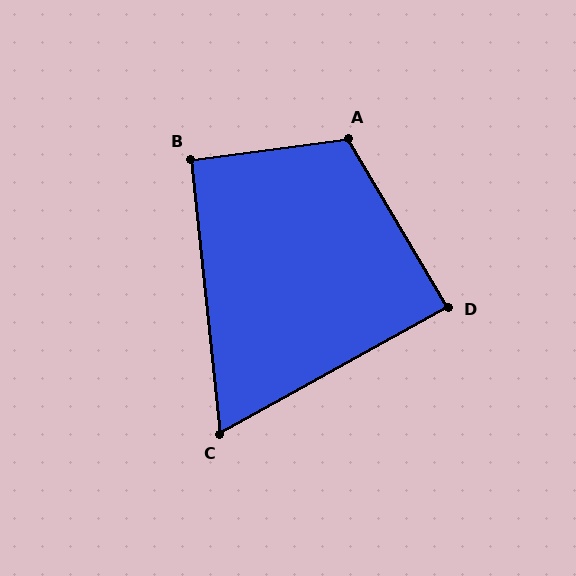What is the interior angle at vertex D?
Approximately 88 degrees (approximately right).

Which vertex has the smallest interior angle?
C, at approximately 67 degrees.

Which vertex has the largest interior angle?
A, at approximately 113 degrees.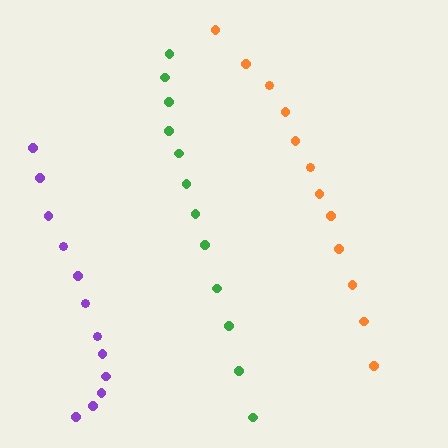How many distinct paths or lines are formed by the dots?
There are 3 distinct paths.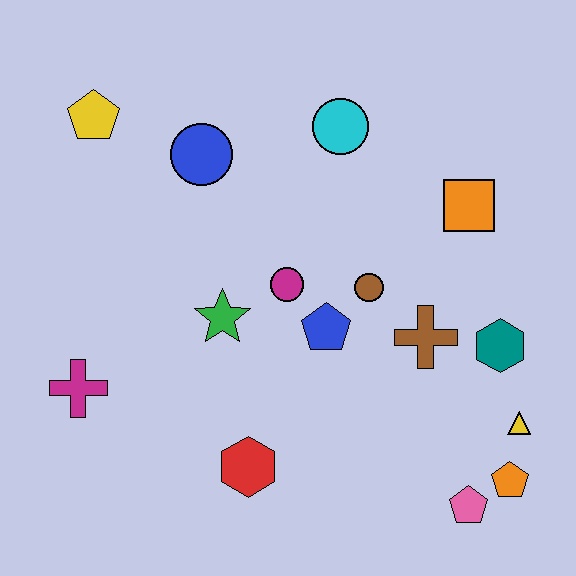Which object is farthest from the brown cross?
The yellow pentagon is farthest from the brown cross.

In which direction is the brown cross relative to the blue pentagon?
The brown cross is to the right of the blue pentagon.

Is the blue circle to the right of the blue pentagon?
No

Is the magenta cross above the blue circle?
No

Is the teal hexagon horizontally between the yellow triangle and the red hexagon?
Yes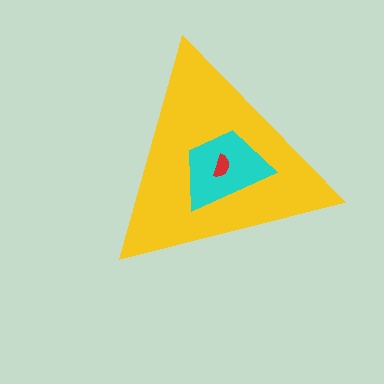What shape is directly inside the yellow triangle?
The cyan trapezoid.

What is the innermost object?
The red semicircle.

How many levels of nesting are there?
3.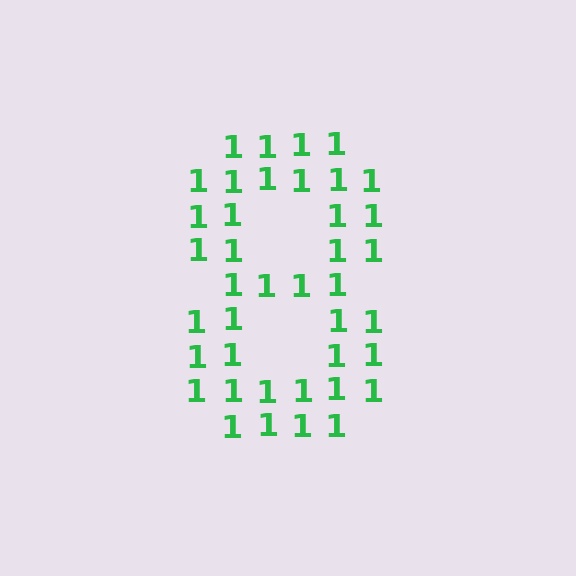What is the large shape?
The large shape is the digit 8.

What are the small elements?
The small elements are digit 1's.